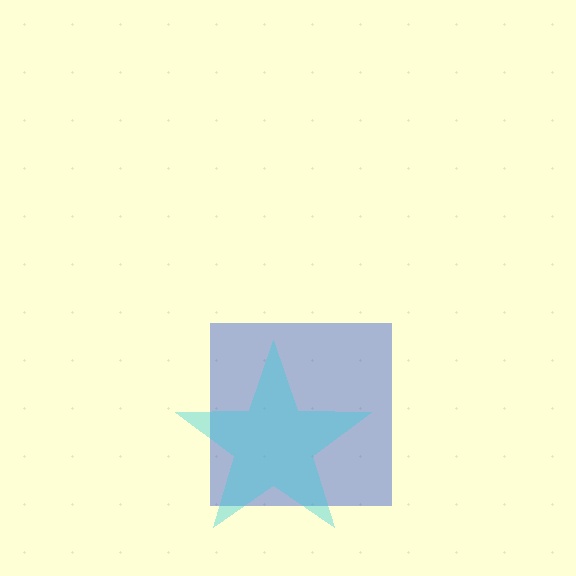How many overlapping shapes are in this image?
There are 2 overlapping shapes in the image.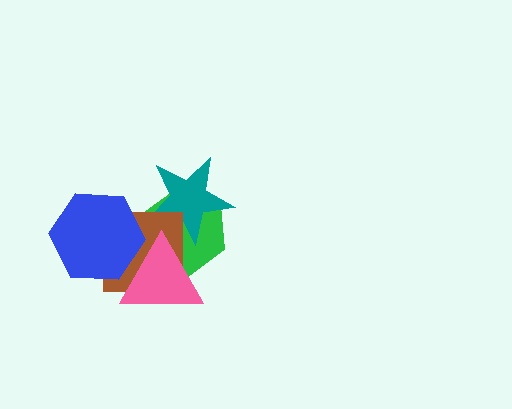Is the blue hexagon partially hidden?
Yes, it is partially covered by another shape.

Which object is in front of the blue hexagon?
The pink triangle is in front of the blue hexagon.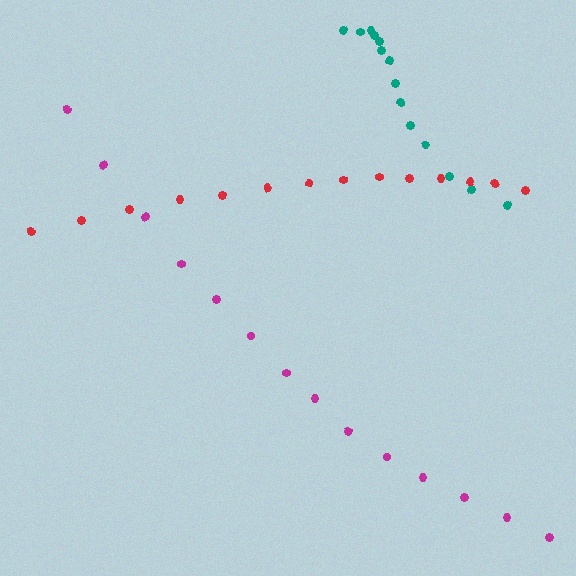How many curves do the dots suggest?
There are 3 distinct paths.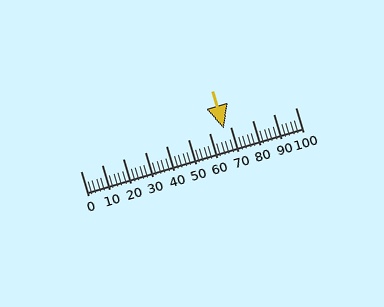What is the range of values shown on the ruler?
The ruler shows values from 0 to 100.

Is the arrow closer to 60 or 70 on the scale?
The arrow is closer to 70.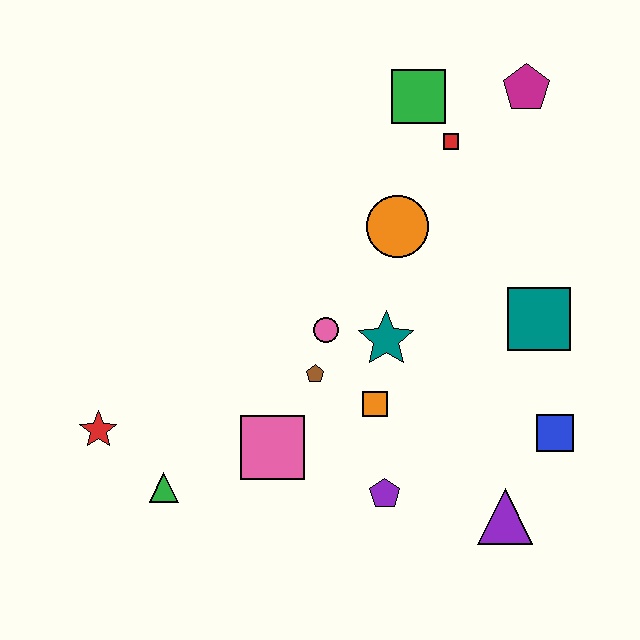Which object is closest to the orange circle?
The red square is closest to the orange circle.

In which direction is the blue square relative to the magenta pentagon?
The blue square is below the magenta pentagon.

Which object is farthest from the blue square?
The red star is farthest from the blue square.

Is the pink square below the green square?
Yes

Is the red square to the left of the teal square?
Yes